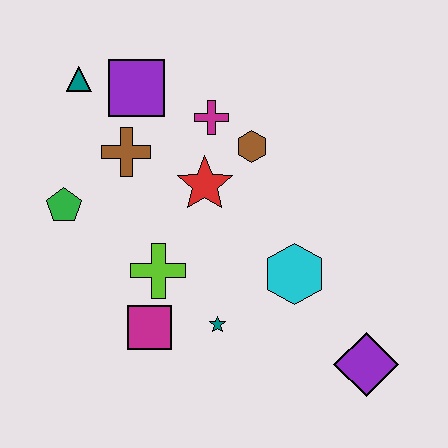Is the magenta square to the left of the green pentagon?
No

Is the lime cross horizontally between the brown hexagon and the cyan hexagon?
No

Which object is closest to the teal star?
The magenta square is closest to the teal star.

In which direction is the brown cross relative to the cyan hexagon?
The brown cross is to the left of the cyan hexagon.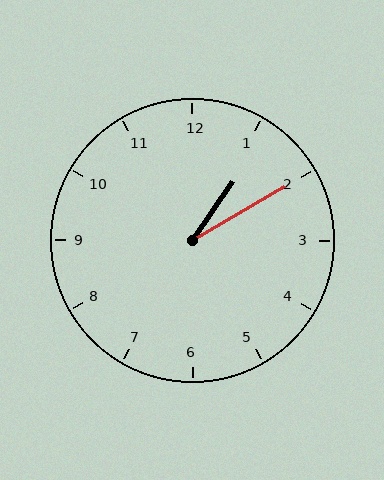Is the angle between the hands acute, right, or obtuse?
It is acute.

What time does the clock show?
1:10.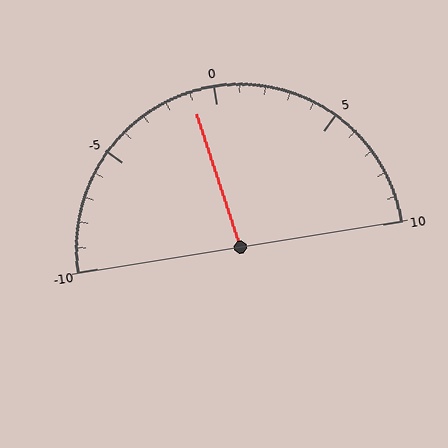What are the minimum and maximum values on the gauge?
The gauge ranges from -10 to 10.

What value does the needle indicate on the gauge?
The needle indicates approximately -1.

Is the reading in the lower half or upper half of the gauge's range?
The reading is in the lower half of the range (-10 to 10).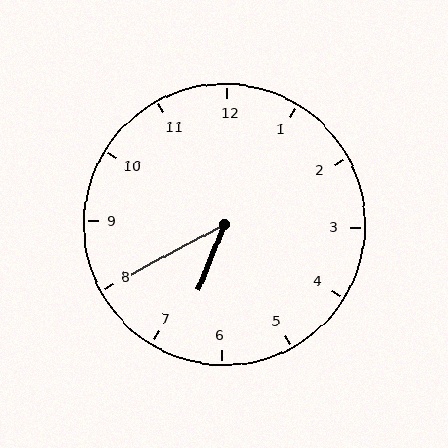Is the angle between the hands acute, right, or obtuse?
It is acute.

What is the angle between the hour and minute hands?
Approximately 40 degrees.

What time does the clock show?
6:40.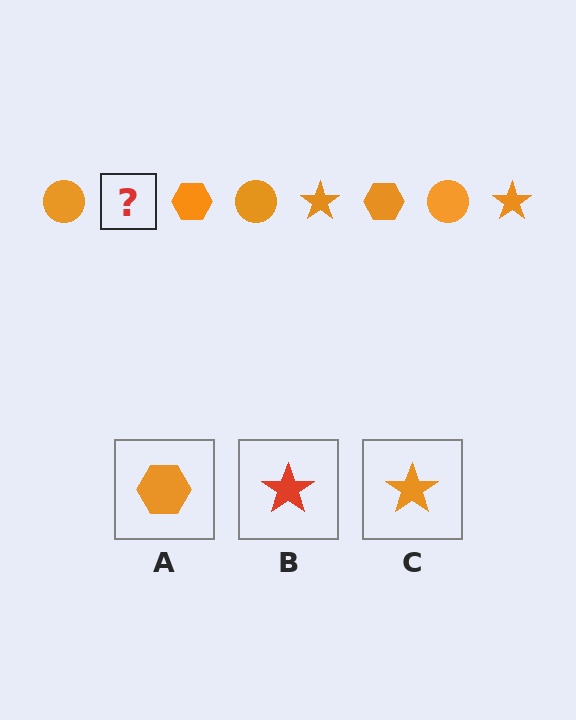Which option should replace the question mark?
Option C.